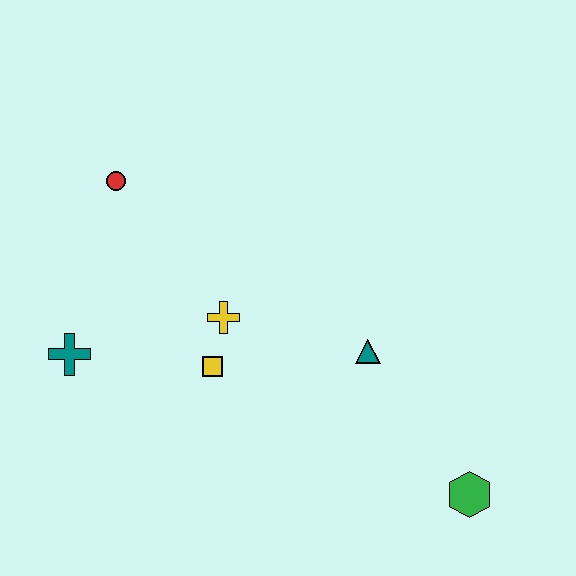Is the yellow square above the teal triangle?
No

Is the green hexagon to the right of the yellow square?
Yes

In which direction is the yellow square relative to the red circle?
The yellow square is below the red circle.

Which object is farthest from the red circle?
The green hexagon is farthest from the red circle.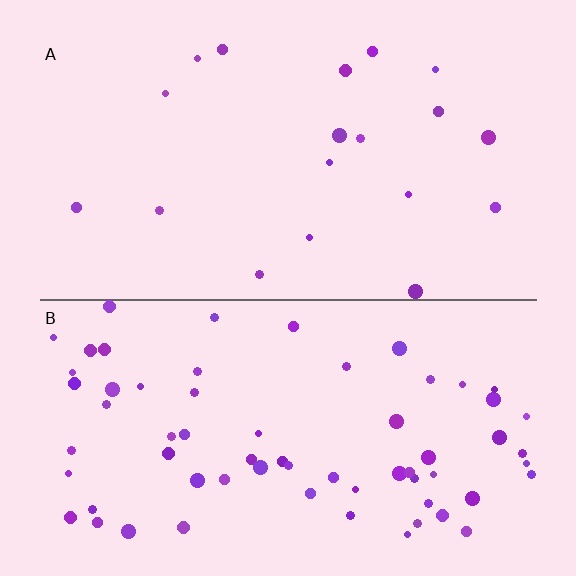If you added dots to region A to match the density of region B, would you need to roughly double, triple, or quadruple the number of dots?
Approximately triple.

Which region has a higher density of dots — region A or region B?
B (the bottom).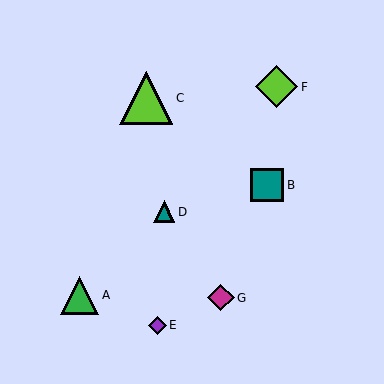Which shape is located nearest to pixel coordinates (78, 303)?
The green triangle (labeled A) at (80, 295) is nearest to that location.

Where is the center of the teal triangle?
The center of the teal triangle is at (164, 212).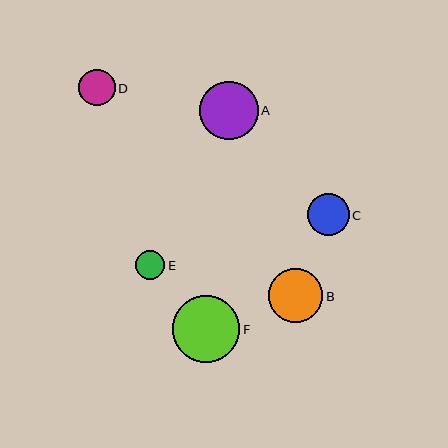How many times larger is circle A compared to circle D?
Circle A is approximately 1.6 times the size of circle D.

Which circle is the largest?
Circle F is the largest with a size of approximately 67 pixels.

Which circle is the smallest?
Circle E is the smallest with a size of approximately 29 pixels.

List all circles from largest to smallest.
From largest to smallest: F, A, B, C, D, E.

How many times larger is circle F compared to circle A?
Circle F is approximately 1.2 times the size of circle A.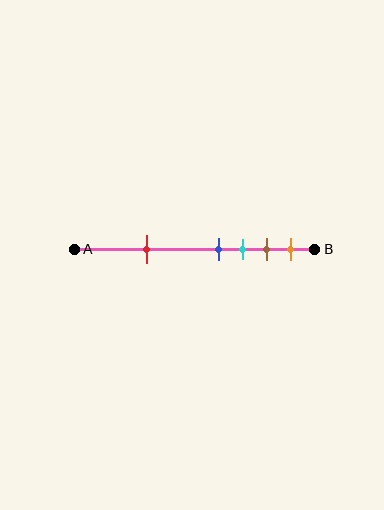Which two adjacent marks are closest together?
The blue and cyan marks are the closest adjacent pair.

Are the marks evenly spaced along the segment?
No, the marks are not evenly spaced.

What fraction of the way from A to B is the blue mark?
The blue mark is approximately 60% (0.6) of the way from A to B.